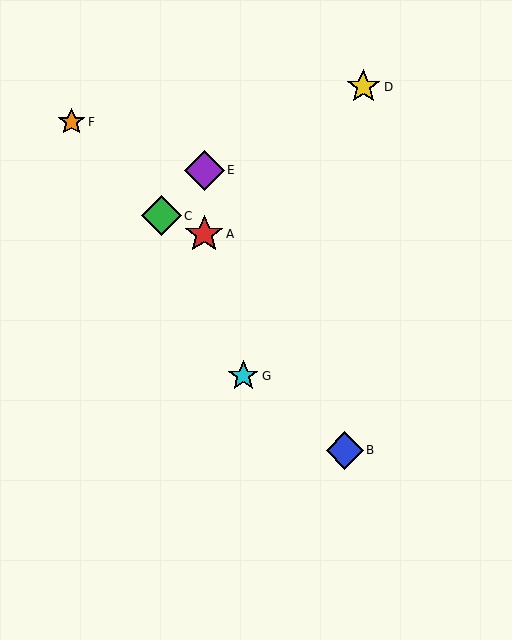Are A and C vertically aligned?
No, A is at x≈204 and C is at x≈162.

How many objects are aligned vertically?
2 objects (A, E) are aligned vertically.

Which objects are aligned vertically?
Objects A, E are aligned vertically.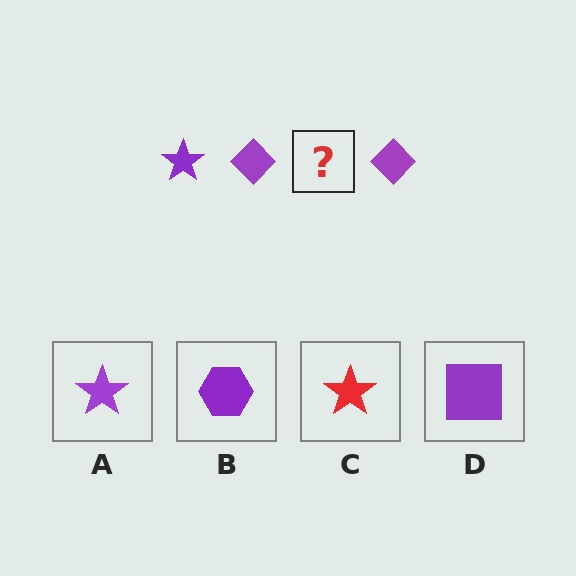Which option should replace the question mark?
Option A.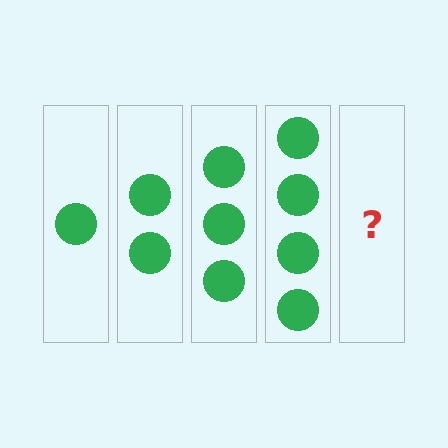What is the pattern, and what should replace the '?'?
The pattern is that each step adds one more circle. The '?' should be 5 circles.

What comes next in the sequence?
The next element should be 5 circles.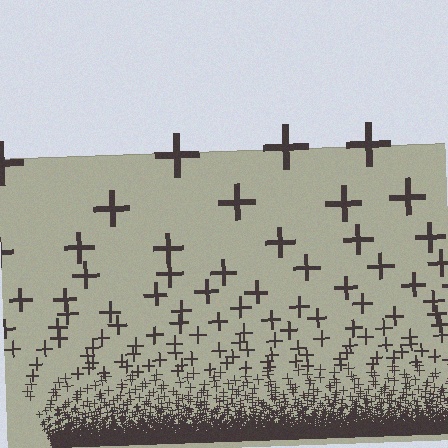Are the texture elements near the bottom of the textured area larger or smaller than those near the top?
Smaller. The gradient is inverted — elements near the bottom are smaller and denser.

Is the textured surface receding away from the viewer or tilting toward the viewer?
The surface appears to tilt toward the viewer. Texture elements get larger and sparser toward the top.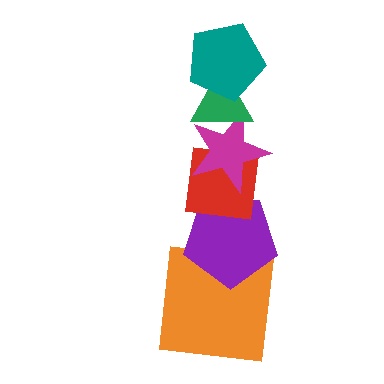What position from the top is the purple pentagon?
The purple pentagon is 5th from the top.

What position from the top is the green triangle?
The green triangle is 2nd from the top.